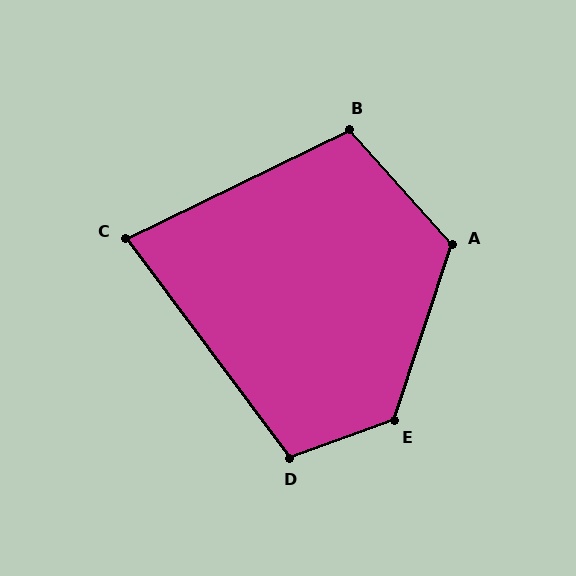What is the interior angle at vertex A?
Approximately 120 degrees (obtuse).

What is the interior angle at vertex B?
Approximately 106 degrees (obtuse).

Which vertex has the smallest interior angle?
C, at approximately 79 degrees.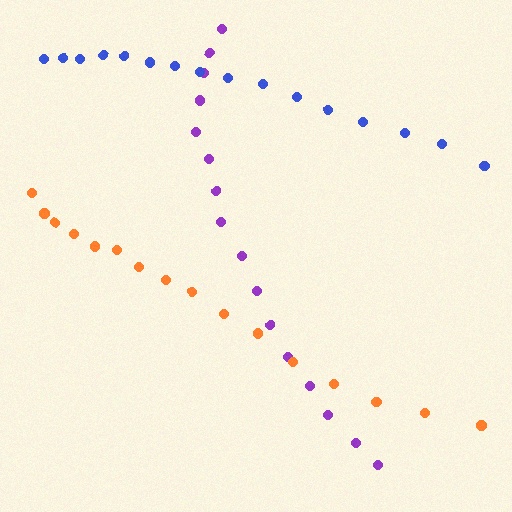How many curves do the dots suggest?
There are 3 distinct paths.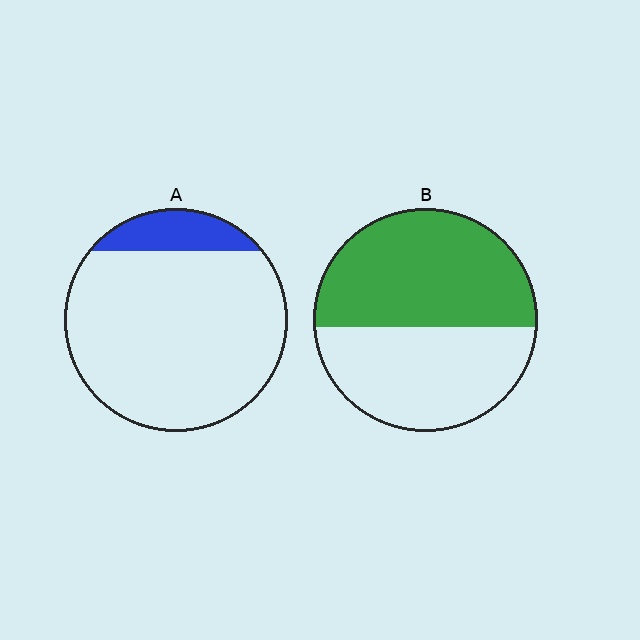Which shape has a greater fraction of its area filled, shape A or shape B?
Shape B.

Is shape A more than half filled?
No.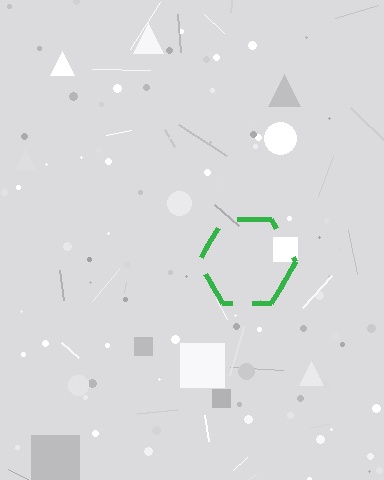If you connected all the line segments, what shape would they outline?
They would outline a hexagon.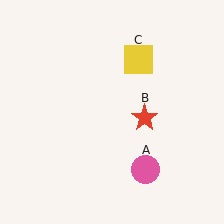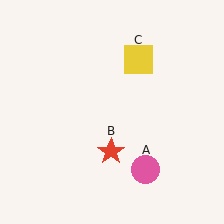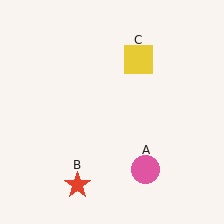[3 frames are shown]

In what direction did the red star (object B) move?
The red star (object B) moved down and to the left.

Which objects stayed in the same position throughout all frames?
Pink circle (object A) and yellow square (object C) remained stationary.